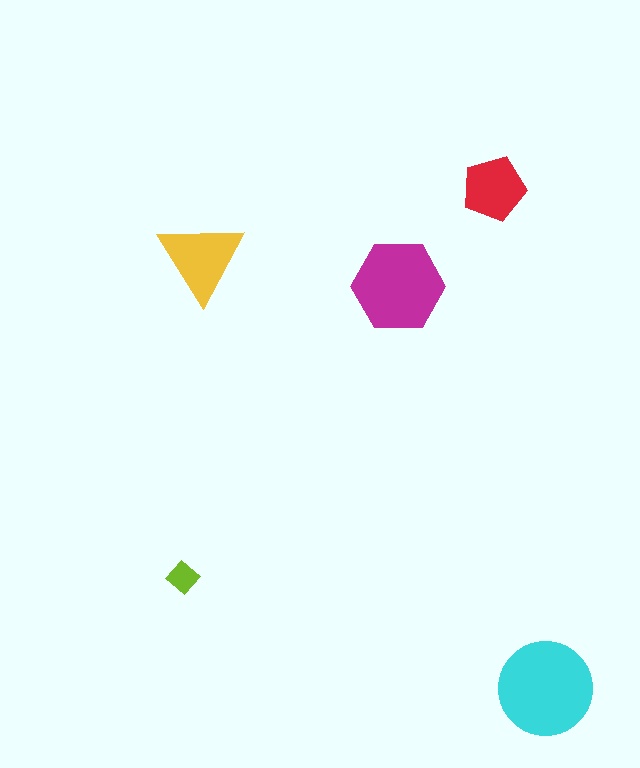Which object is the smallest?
The lime diamond.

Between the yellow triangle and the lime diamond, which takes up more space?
The yellow triangle.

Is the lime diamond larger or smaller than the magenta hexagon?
Smaller.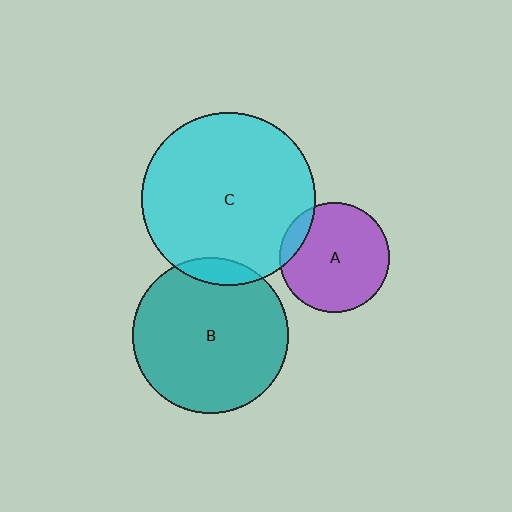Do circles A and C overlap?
Yes.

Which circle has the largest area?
Circle C (cyan).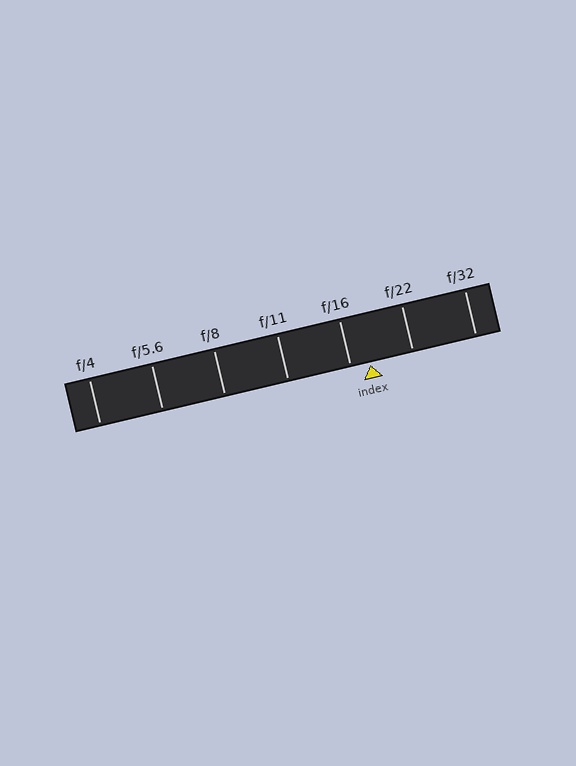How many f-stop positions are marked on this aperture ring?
There are 7 f-stop positions marked.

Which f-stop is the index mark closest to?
The index mark is closest to f/16.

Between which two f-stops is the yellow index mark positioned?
The index mark is between f/16 and f/22.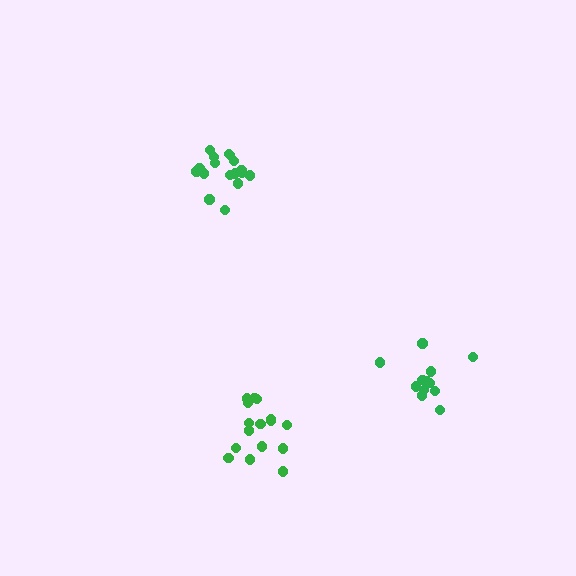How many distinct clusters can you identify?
There are 3 distinct clusters.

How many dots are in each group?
Group 1: 16 dots, Group 2: 17 dots, Group 3: 12 dots (45 total).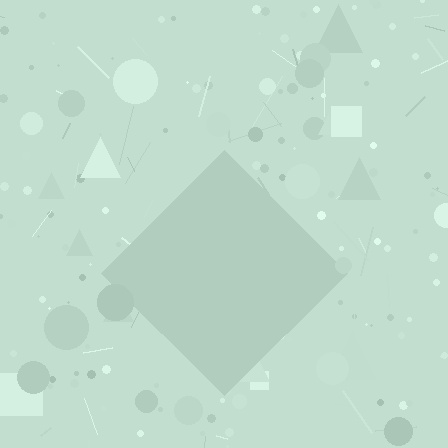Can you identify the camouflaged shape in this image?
The camouflaged shape is a diamond.